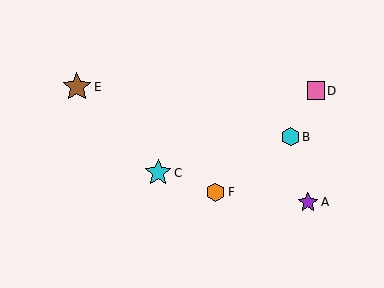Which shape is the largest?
The brown star (labeled E) is the largest.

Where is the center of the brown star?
The center of the brown star is at (77, 87).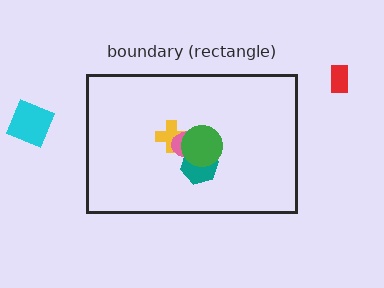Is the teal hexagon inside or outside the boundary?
Inside.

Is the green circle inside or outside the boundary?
Inside.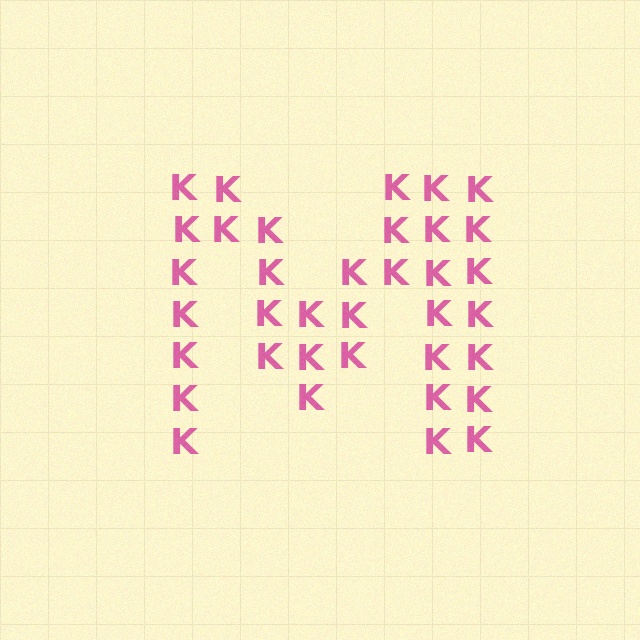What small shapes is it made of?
It is made of small letter K's.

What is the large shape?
The large shape is the letter M.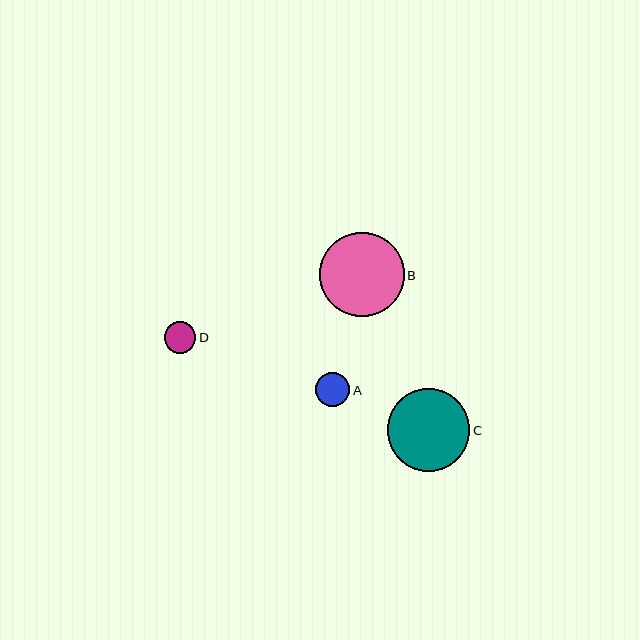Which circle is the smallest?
Circle D is the smallest with a size of approximately 32 pixels.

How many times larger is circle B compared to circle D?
Circle B is approximately 2.7 times the size of circle D.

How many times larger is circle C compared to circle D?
Circle C is approximately 2.6 times the size of circle D.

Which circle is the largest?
Circle B is the largest with a size of approximately 84 pixels.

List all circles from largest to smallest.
From largest to smallest: B, C, A, D.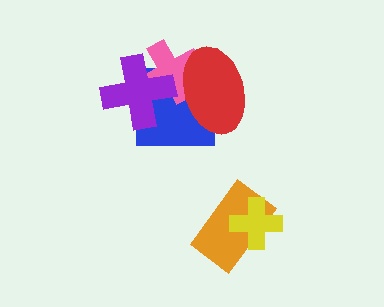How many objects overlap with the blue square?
3 objects overlap with the blue square.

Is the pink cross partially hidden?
Yes, it is partially covered by another shape.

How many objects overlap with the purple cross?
2 objects overlap with the purple cross.